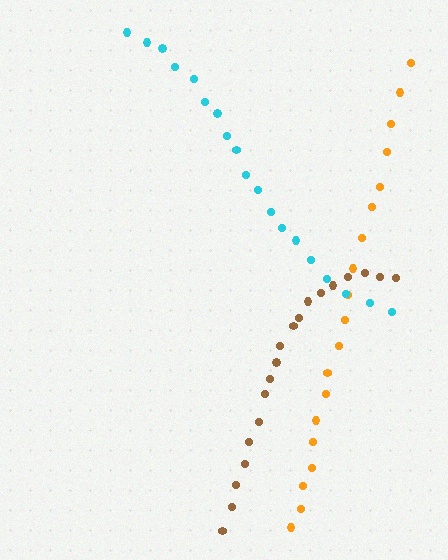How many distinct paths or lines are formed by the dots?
There are 3 distinct paths.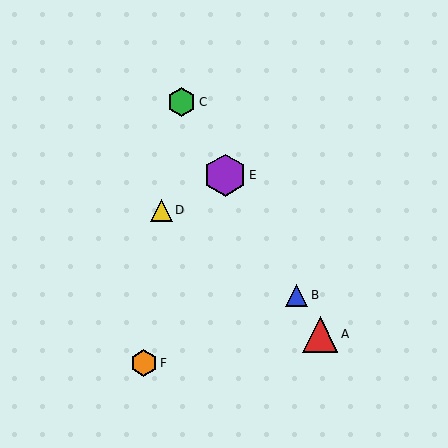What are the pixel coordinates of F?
Object F is at (144, 363).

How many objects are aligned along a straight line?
4 objects (A, B, C, E) are aligned along a straight line.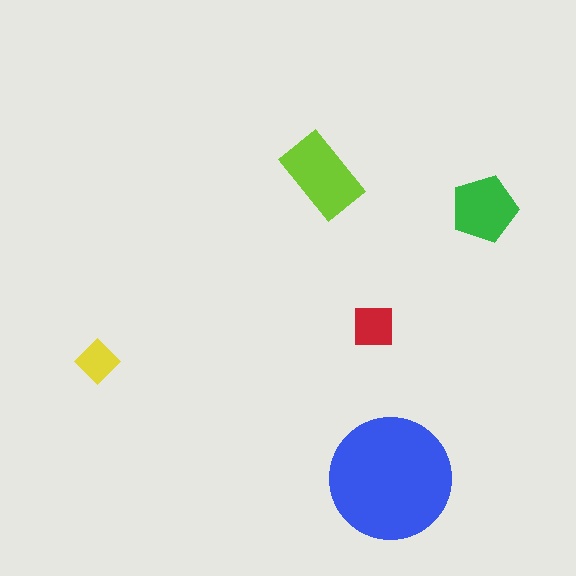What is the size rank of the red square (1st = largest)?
4th.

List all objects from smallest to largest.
The yellow diamond, the red square, the green pentagon, the lime rectangle, the blue circle.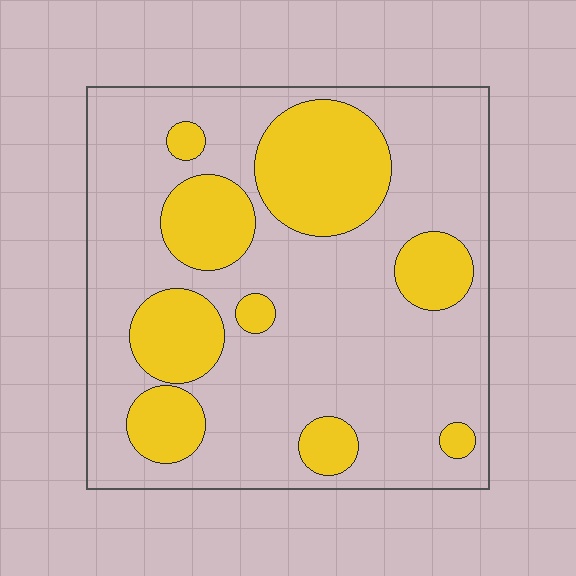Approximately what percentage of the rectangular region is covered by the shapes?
Approximately 30%.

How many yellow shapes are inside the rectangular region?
9.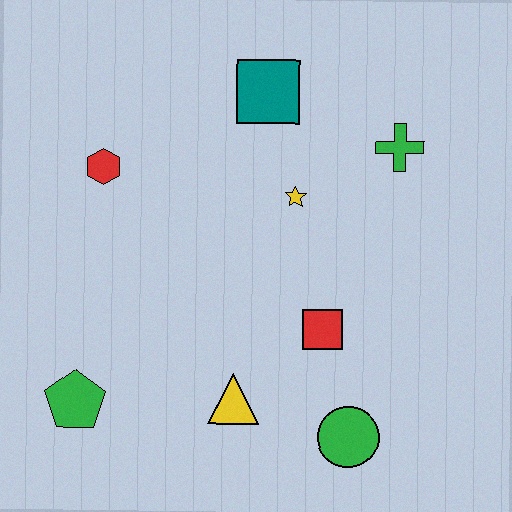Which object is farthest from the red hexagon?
The green circle is farthest from the red hexagon.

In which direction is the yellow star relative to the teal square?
The yellow star is below the teal square.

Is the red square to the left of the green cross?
Yes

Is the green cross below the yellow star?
No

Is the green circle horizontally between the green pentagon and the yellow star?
No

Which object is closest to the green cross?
The yellow star is closest to the green cross.